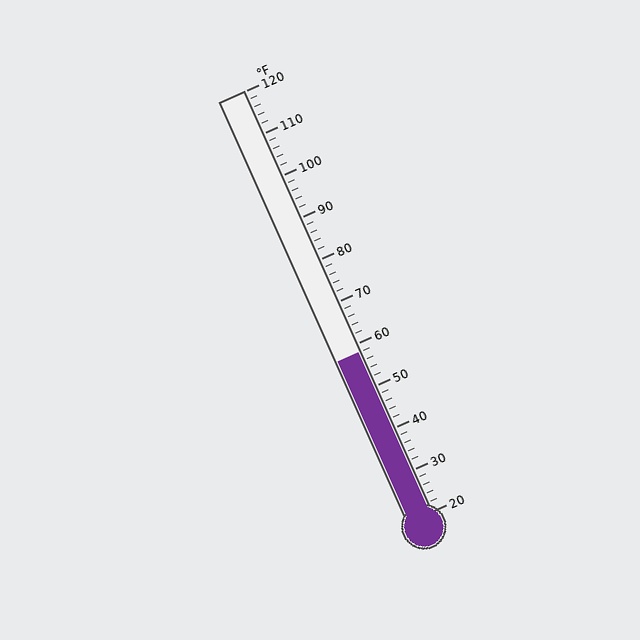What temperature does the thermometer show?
The thermometer shows approximately 58°F.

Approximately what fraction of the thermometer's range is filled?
The thermometer is filled to approximately 40% of its range.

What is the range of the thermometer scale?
The thermometer scale ranges from 20°F to 120°F.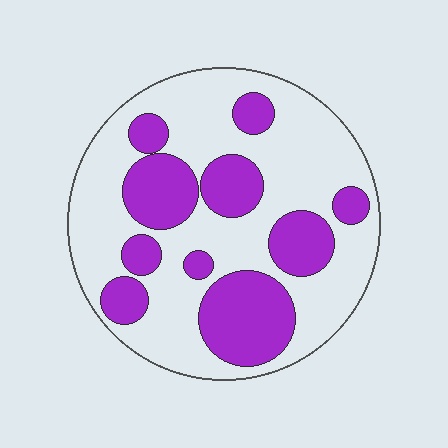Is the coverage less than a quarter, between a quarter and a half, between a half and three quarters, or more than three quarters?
Between a quarter and a half.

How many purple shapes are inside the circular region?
10.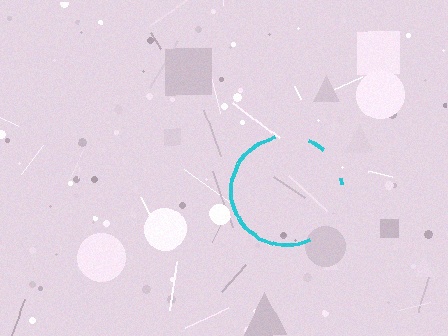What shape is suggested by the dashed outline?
The dashed outline suggests a circle.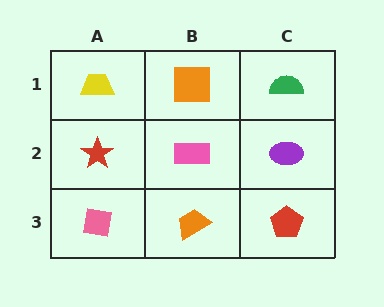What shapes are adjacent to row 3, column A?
A red star (row 2, column A), an orange trapezoid (row 3, column B).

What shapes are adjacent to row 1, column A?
A red star (row 2, column A), an orange square (row 1, column B).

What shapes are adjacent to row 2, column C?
A green semicircle (row 1, column C), a red pentagon (row 3, column C), a pink rectangle (row 2, column B).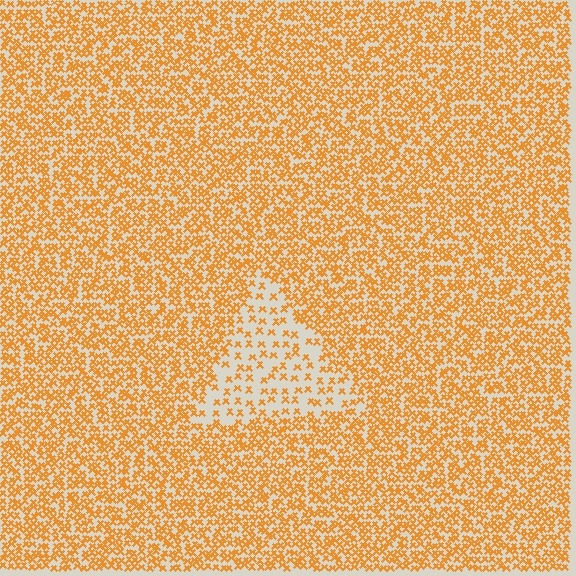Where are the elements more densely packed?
The elements are more densely packed outside the triangle boundary.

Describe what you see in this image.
The image contains small orange elements arranged at two different densities. A triangle-shaped region is visible where the elements are less densely packed than the surrounding area.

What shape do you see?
I see a triangle.